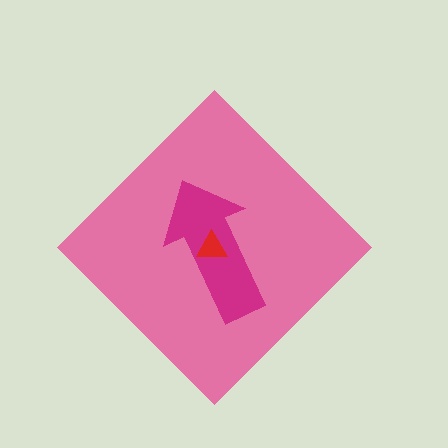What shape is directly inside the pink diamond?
The magenta arrow.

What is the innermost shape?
The red triangle.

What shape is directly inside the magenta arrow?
The red triangle.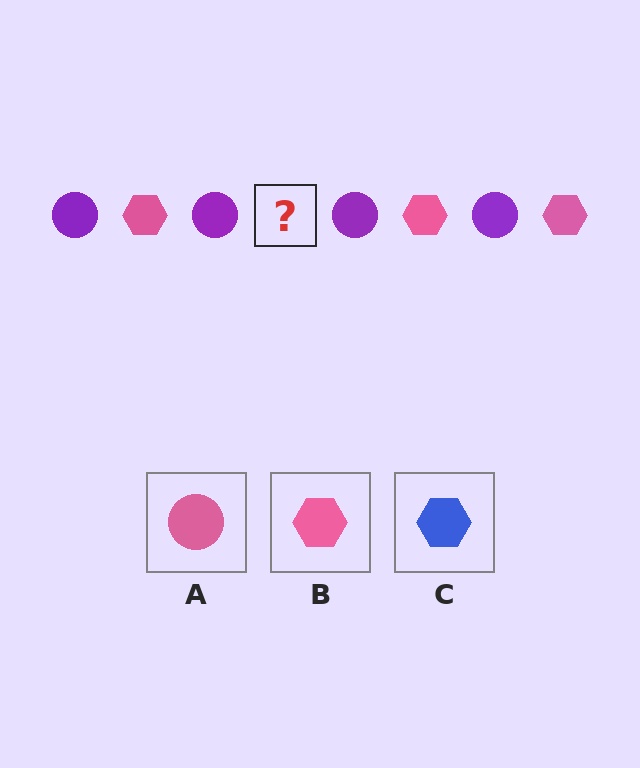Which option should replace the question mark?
Option B.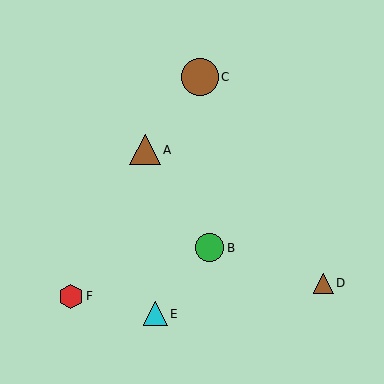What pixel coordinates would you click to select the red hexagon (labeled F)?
Click at (71, 296) to select the red hexagon F.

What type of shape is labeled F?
Shape F is a red hexagon.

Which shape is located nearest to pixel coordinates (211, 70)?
The brown circle (labeled C) at (200, 77) is nearest to that location.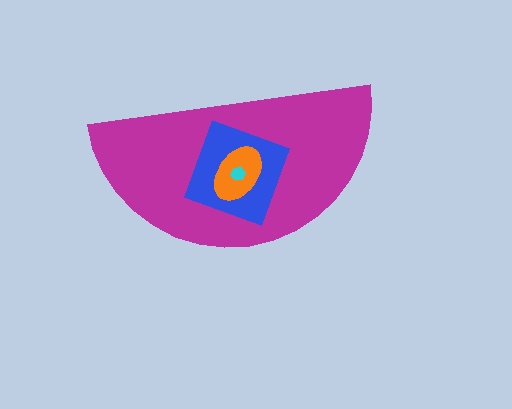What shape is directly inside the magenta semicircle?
The blue diamond.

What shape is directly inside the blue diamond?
The orange ellipse.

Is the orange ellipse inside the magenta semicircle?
Yes.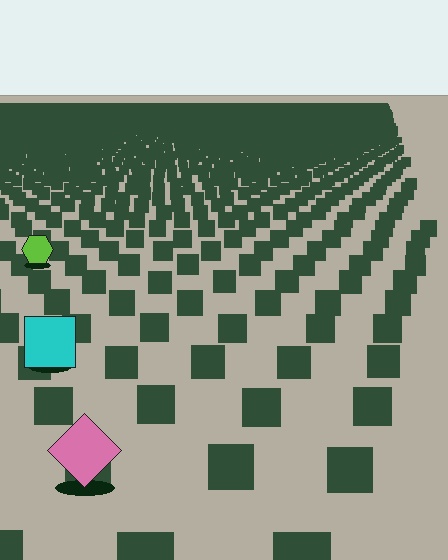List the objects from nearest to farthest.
From nearest to farthest: the pink diamond, the cyan square, the lime hexagon.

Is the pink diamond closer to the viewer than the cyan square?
Yes. The pink diamond is closer — you can tell from the texture gradient: the ground texture is coarser near it.